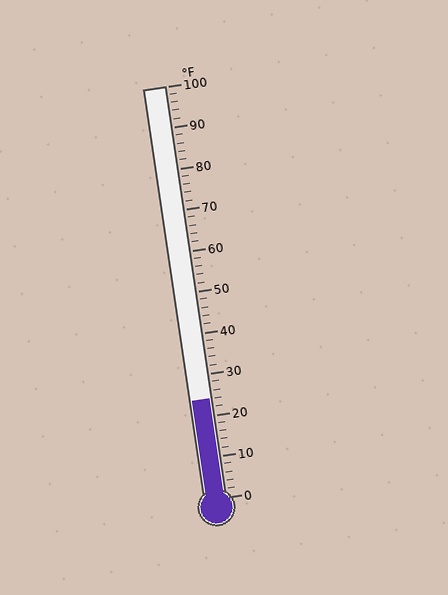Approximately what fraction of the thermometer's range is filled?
The thermometer is filled to approximately 25% of its range.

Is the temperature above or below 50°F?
The temperature is below 50°F.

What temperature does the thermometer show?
The thermometer shows approximately 24°F.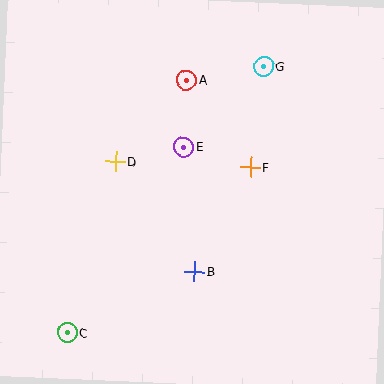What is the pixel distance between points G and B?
The distance between G and B is 217 pixels.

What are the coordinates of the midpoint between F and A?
The midpoint between F and A is at (218, 124).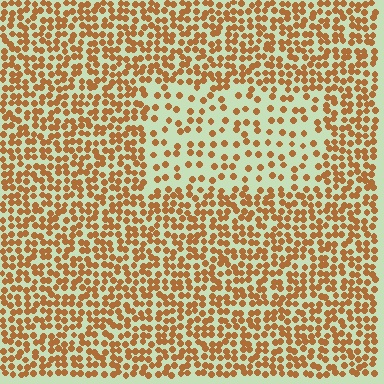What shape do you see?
I see a rectangle.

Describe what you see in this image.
The image contains small brown elements arranged at two different densities. A rectangle-shaped region is visible where the elements are less densely packed than the surrounding area.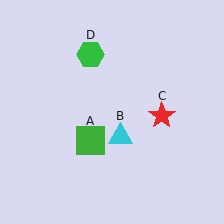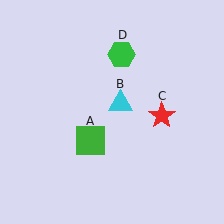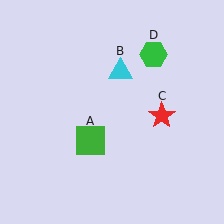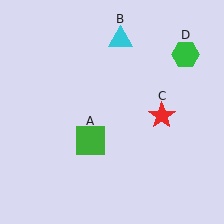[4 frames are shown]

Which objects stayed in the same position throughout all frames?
Green square (object A) and red star (object C) remained stationary.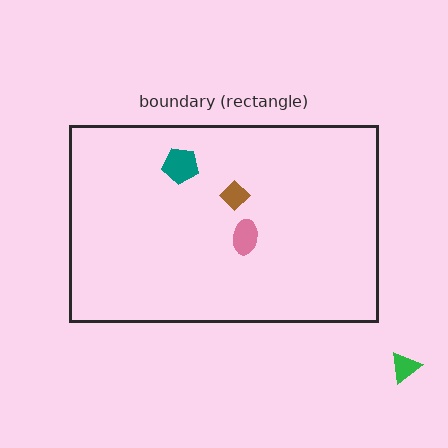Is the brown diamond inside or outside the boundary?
Inside.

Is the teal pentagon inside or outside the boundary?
Inside.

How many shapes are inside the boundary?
3 inside, 1 outside.